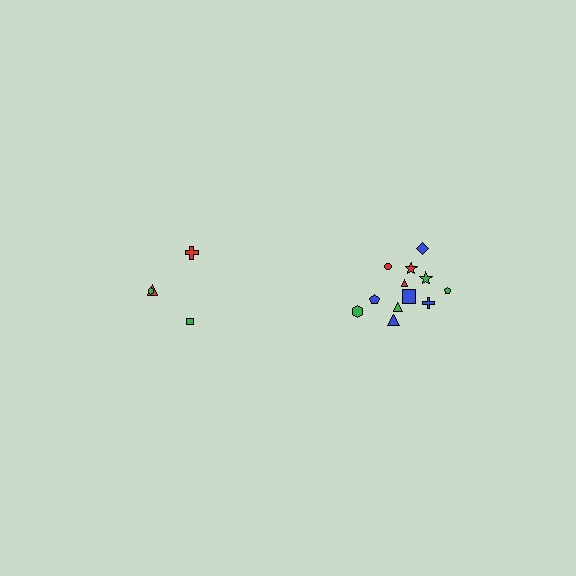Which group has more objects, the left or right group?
The right group.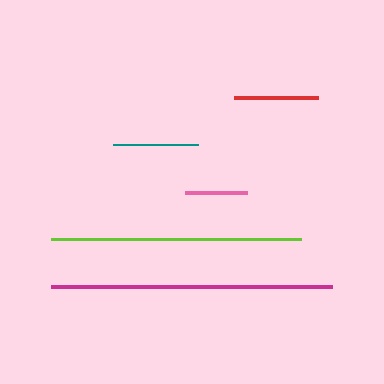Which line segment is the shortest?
The pink line is the shortest at approximately 62 pixels.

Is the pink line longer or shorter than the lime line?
The lime line is longer than the pink line.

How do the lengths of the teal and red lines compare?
The teal and red lines are approximately the same length.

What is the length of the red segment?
The red segment is approximately 83 pixels long.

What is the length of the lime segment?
The lime segment is approximately 249 pixels long.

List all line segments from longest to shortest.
From longest to shortest: magenta, lime, teal, red, pink.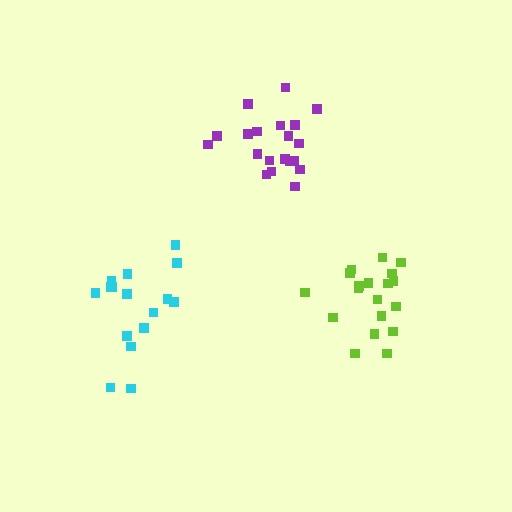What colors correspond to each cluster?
The clusters are colored: lime, cyan, purple.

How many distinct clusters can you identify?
There are 3 distinct clusters.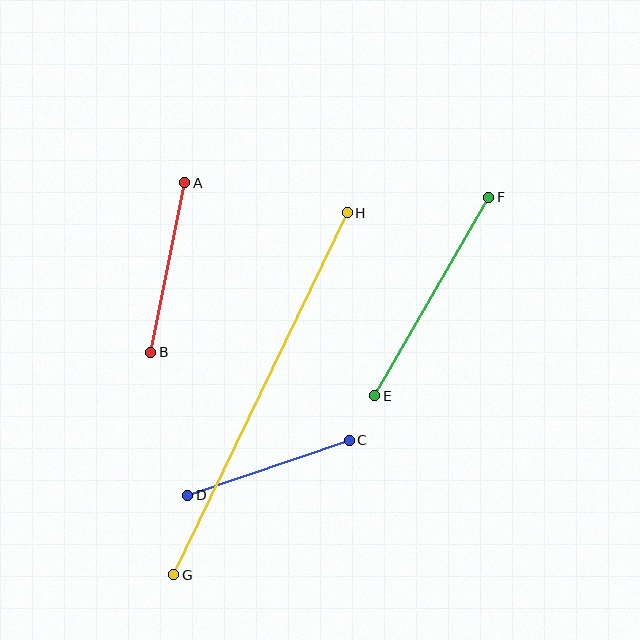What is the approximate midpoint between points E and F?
The midpoint is at approximately (432, 296) pixels.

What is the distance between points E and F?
The distance is approximately 229 pixels.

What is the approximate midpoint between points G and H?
The midpoint is at approximately (260, 394) pixels.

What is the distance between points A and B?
The distance is approximately 173 pixels.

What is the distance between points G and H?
The distance is approximately 401 pixels.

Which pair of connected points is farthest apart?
Points G and H are farthest apart.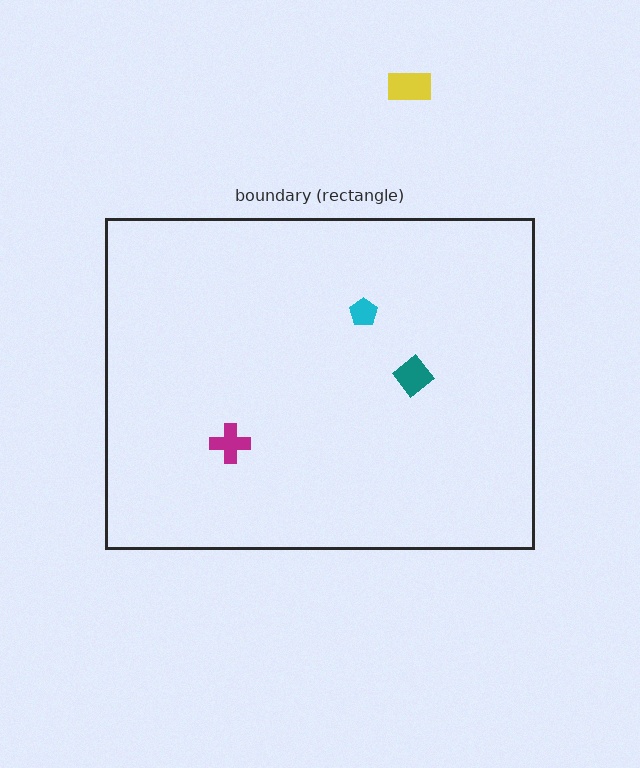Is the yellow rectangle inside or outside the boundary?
Outside.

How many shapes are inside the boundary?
3 inside, 1 outside.